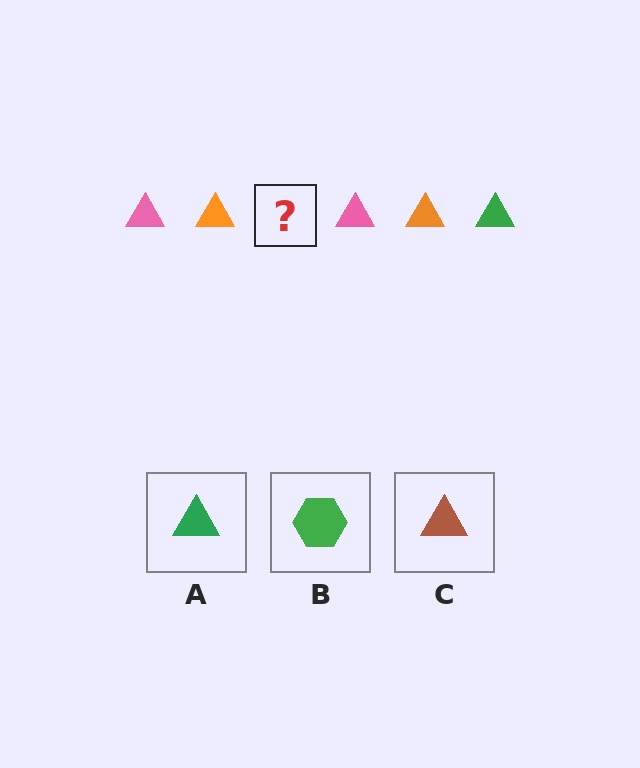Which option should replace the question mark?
Option A.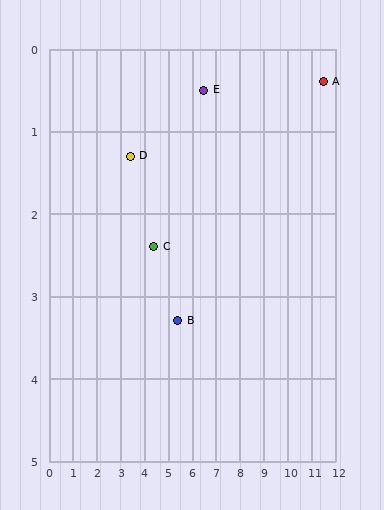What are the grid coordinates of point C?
Point C is at approximately (4.4, 2.4).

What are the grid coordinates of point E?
Point E is at approximately (6.5, 0.5).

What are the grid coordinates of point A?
Point A is at approximately (11.5, 0.4).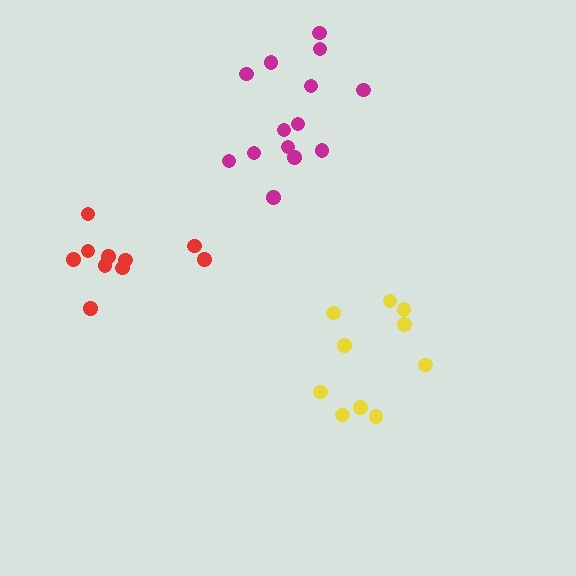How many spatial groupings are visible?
There are 3 spatial groupings.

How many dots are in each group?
Group 1: 14 dots, Group 2: 10 dots, Group 3: 10 dots (34 total).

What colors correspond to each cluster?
The clusters are colored: magenta, red, yellow.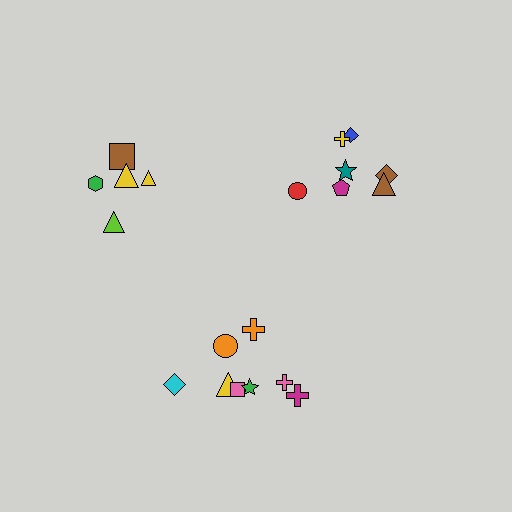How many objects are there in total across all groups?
There are 20 objects.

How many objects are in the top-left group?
There are 5 objects.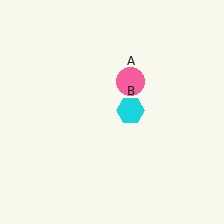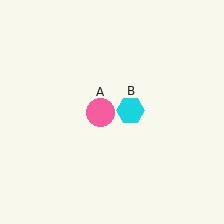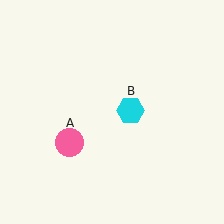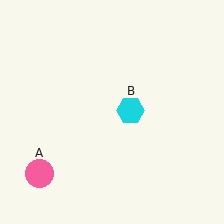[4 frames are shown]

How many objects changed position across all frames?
1 object changed position: pink circle (object A).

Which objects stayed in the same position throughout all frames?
Cyan hexagon (object B) remained stationary.